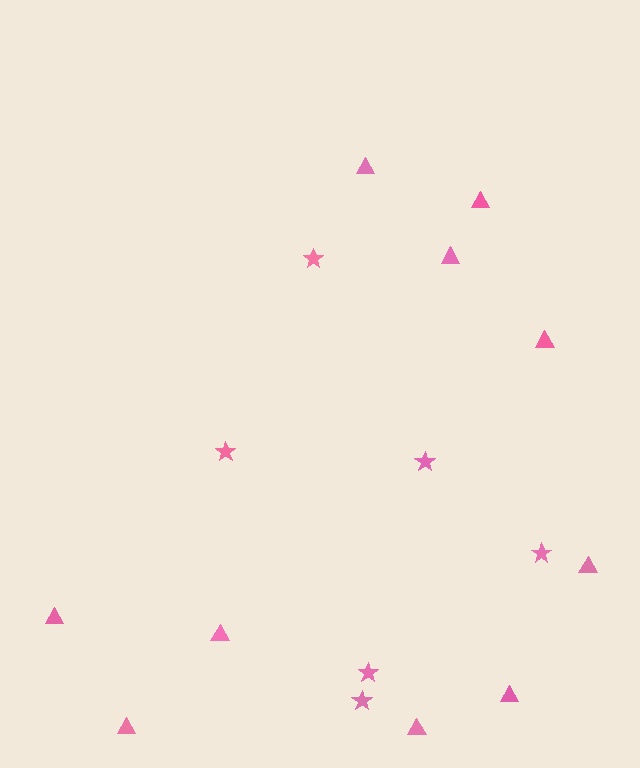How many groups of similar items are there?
There are 2 groups: one group of stars (6) and one group of triangles (10).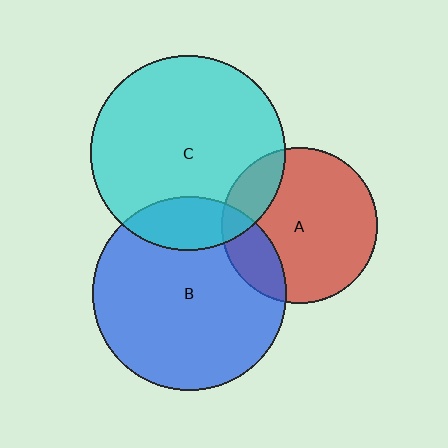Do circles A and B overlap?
Yes.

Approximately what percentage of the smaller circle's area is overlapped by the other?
Approximately 20%.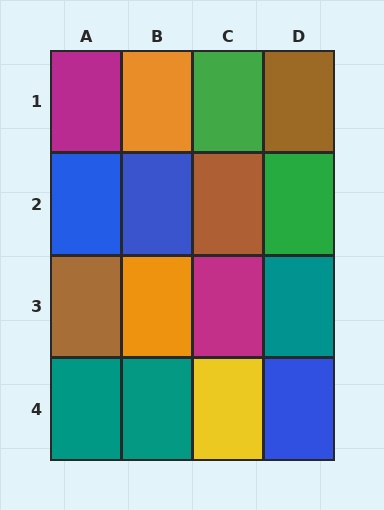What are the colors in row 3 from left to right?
Brown, orange, magenta, teal.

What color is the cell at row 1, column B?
Orange.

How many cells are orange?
2 cells are orange.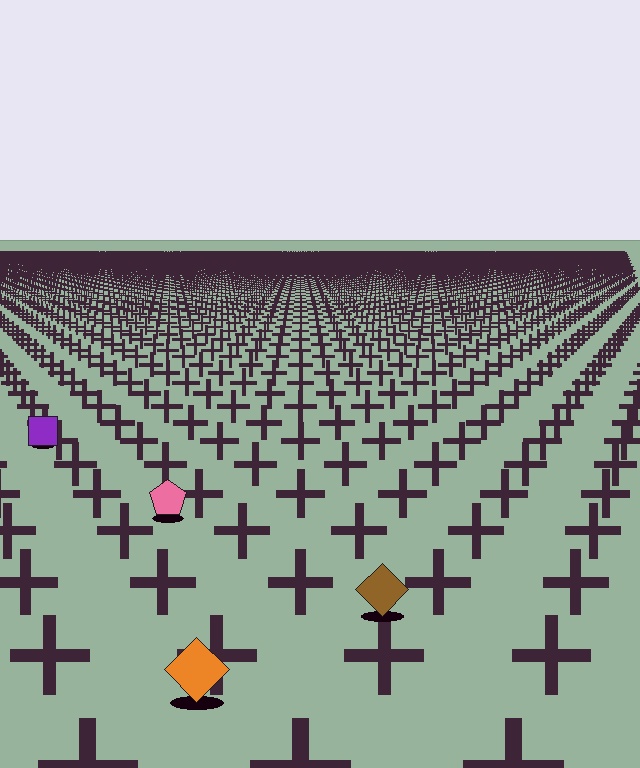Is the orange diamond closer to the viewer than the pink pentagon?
Yes. The orange diamond is closer — you can tell from the texture gradient: the ground texture is coarser near it.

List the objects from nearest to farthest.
From nearest to farthest: the orange diamond, the brown diamond, the pink pentagon, the purple square.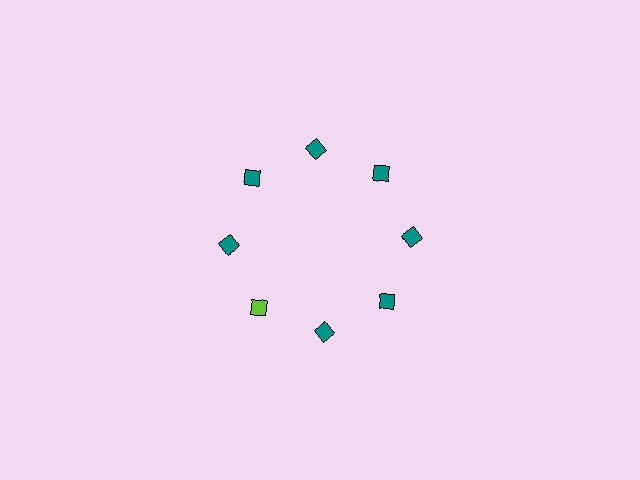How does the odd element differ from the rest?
It has a different color: lime instead of teal.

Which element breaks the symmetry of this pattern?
The lime diamond at roughly the 8 o'clock position breaks the symmetry. All other shapes are teal diamonds.